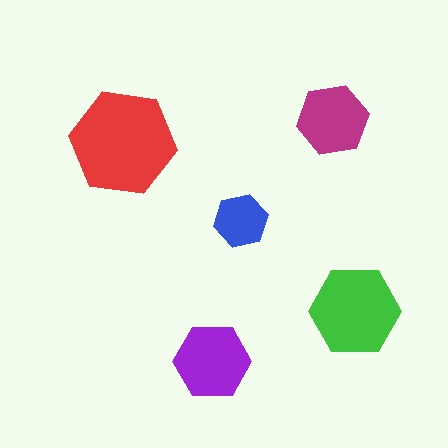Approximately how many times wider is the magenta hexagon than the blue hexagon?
About 1.5 times wider.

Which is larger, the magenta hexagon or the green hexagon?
The green one.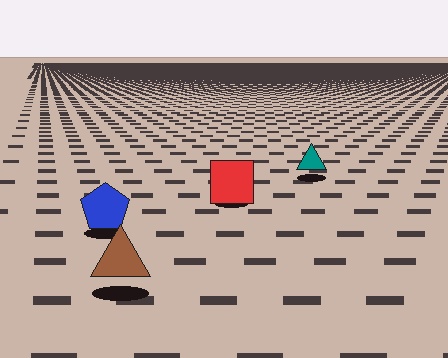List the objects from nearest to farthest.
From nearest to farthest: the brown triangle, the blue pentagon, the red square, the teal triangle.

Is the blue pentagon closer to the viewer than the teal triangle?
Yes. The blue pentagon is closer — you can tell from the texture gradient: the ground texture is coarser near it.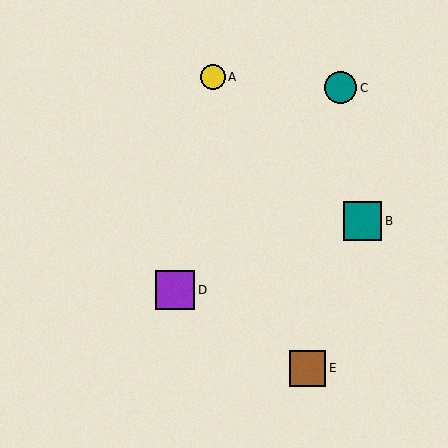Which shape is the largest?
The purple square (labeled D) is the largest.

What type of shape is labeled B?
Shape B is a teal square.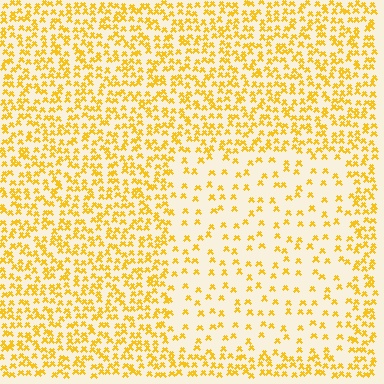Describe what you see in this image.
The image contains small yellow elements arranged at two different densities. A rectangle-shaped region is visible where the elements are less densely packed than the surrounding area.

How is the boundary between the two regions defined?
The boundary is defined by a change in element density (approximately 2.5x ratio). All elements are the same color, size, and shape.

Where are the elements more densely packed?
The elements are more densely packed outside the rectangle boundary.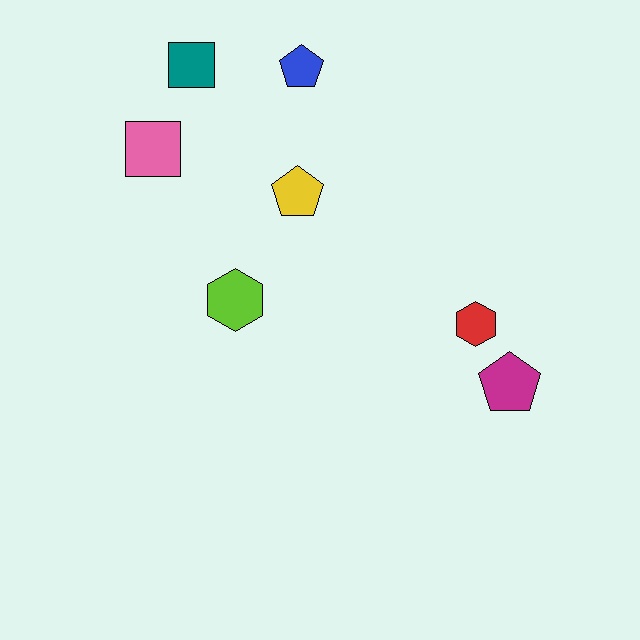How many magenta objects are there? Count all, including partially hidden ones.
There is 1 magenta object.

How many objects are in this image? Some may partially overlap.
There are 7 objects.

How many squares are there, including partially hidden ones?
There are 2 squares.